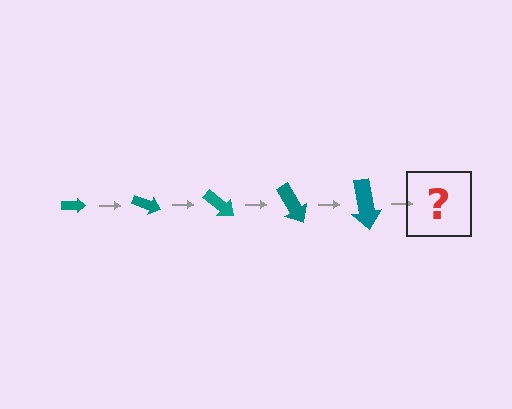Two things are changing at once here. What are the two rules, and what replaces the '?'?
The two rules are that the arrow grows larger each step and it rotates 20 degrees each step. The '?' should be an arrow, larger than the previous one and rotated 100 degrees from the start.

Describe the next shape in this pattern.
It should be an arrow, larger than the previous one and rotated 100 degrees from the start.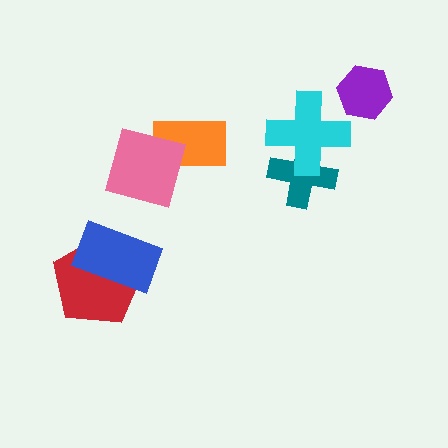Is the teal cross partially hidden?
Yes, it is partially covered by another shape.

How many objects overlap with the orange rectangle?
1 object overlaps with the orange rectangle.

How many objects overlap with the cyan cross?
1 object overlaps with the cyan cross.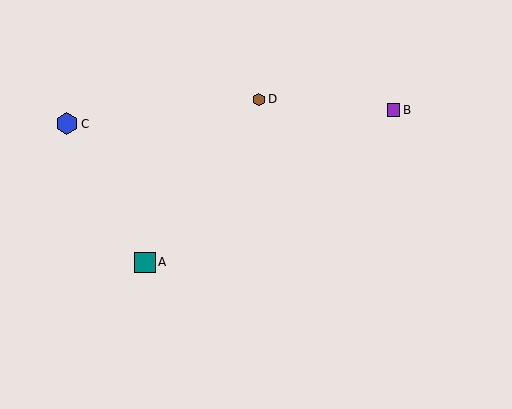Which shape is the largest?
The blue hexagon (labeled C) is the largest.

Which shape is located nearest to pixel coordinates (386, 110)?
The purple square (labeled B) at (394, 110) is nearest to that location.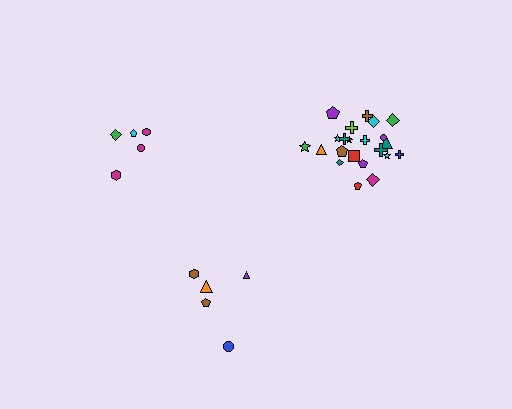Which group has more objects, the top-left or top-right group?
The top-right group.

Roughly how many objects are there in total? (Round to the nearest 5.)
Roughly 30 objects in total.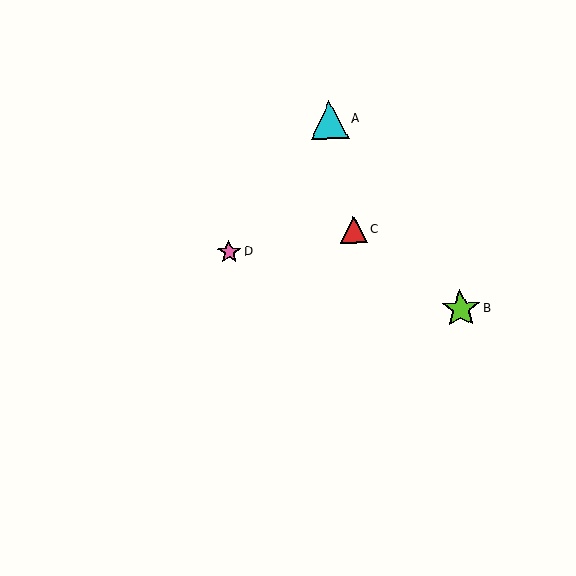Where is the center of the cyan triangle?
The center of the cyan triangle is at (329, 120).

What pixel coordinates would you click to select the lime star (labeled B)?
Click at (461, 309) to select the lime star B.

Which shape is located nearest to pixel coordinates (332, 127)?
The cyan triangle (labeled A) at (329, 120) is nearest to that location.